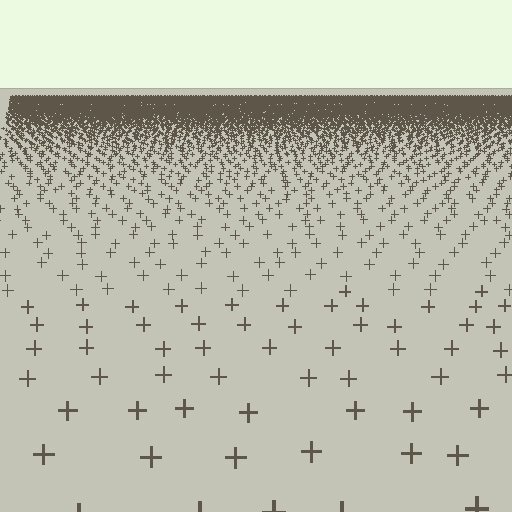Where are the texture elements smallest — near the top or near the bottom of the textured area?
Near the top.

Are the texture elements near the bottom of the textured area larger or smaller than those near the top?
Larger. Near the bottom, elements are closer to the viewer and appear at a bigger on-screen size.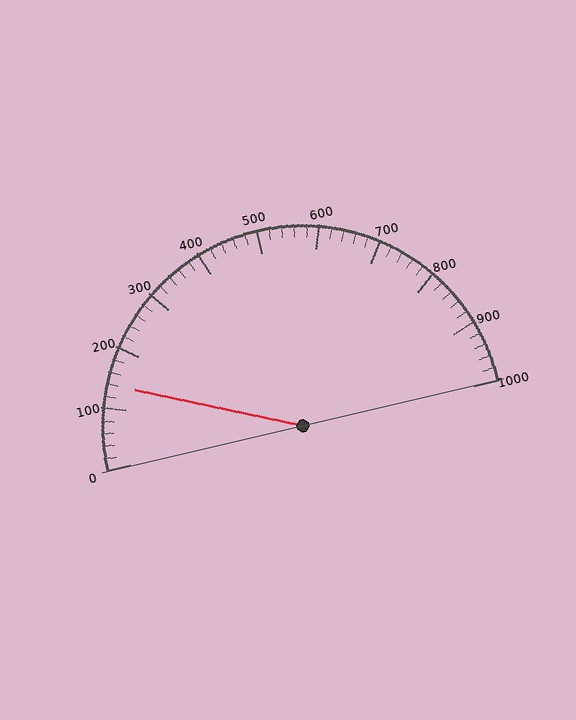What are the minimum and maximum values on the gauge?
The gauge ranges from 0 to 1000.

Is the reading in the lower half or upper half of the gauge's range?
The reading is in the lower half of the range (0 to 1000).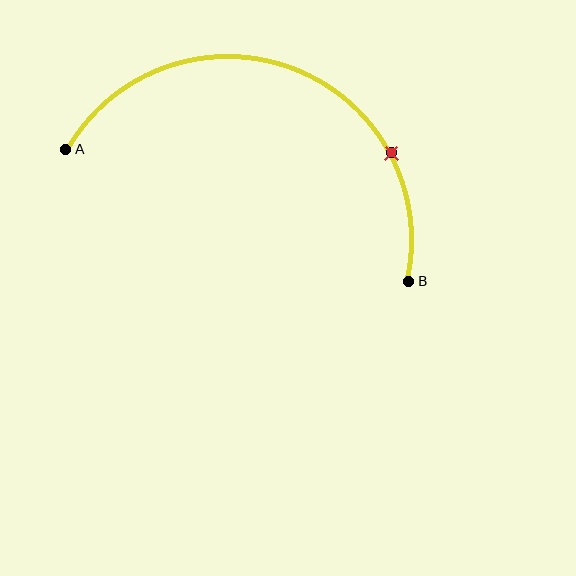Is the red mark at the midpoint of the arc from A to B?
No. The red mark lies on the arc but is closer to endpoint B. The arc midpoint would be at the point on the curve equidistant along the arc from both A and B.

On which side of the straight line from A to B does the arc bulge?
The arc bulges above the straight line connecting A and B.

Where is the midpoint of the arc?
The arc midpoint is the point on the curve farthest from the straight line joining A and B. It sits above that line.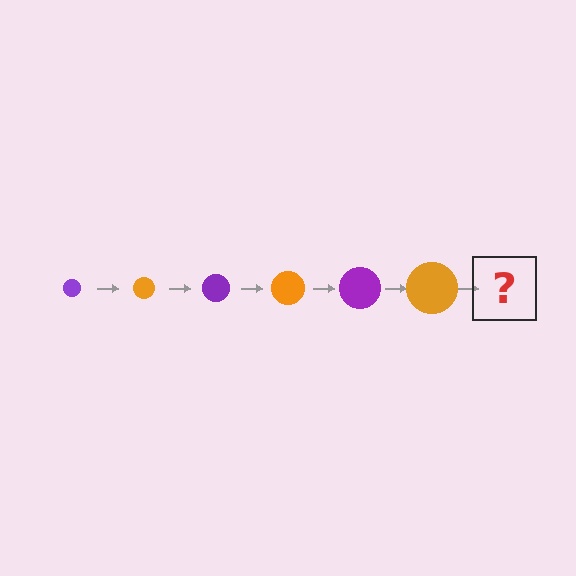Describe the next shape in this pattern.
It should be a purple circle, larger than the previous one.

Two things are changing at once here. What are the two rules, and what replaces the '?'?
The two rules are that the circle grows larger each step and the color cycles through purple and orange. The '?' should be a purple circle, larger than the previous one.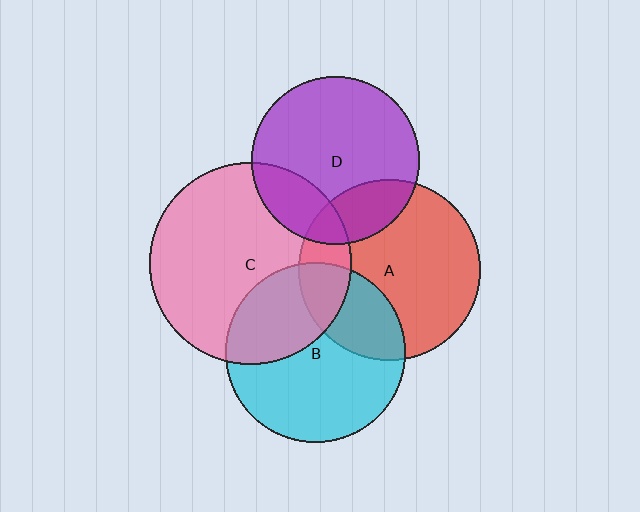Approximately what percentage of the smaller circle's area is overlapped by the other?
Approximately 20%.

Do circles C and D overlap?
Yes.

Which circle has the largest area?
Circle C (pink).